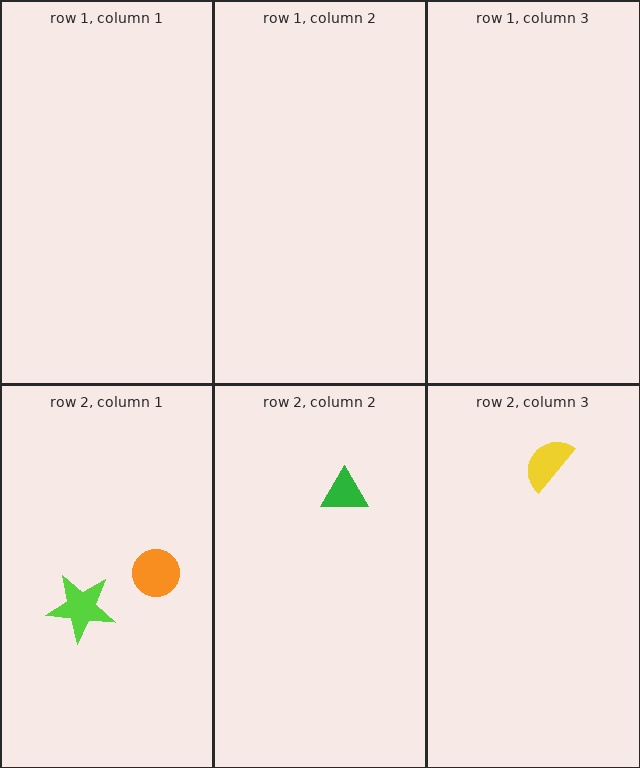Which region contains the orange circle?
The row 2, column 1 region.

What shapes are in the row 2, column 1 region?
The orange circle, the lime star.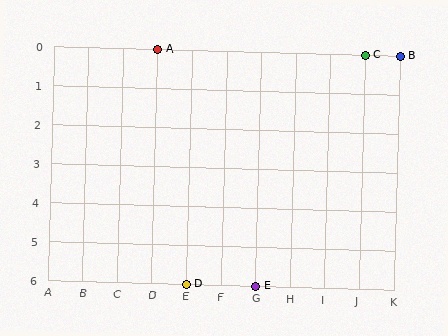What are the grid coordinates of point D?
Point D is at grid coordinates (E, 6).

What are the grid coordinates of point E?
Point E is at grid coordinates (G, 6).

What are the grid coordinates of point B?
Point B is at grid coordinates (K, 0).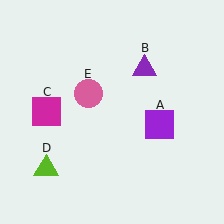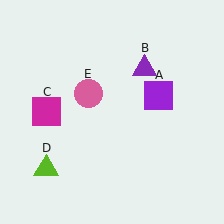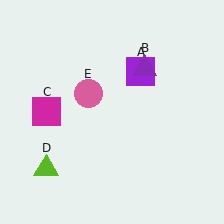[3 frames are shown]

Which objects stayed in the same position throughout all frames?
Purple triangle (object B) and magenta square (object C) and lime triangle (object D) and pink circle (object E) remained stationary.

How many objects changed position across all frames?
1 object changed position: purple square (object A).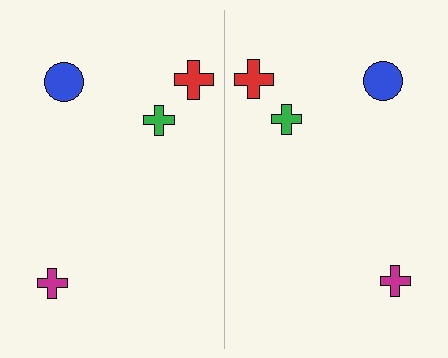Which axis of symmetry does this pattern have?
The pattern has a vertical axis of symmetry running through the center of the image.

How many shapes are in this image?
There are 8 shapes in this image.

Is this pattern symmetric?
Yes, this pattern has bilateral (reflection) symmetry.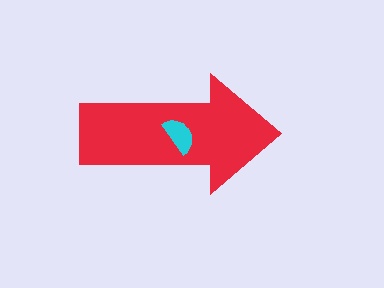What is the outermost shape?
The red arrow.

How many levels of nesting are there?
2.